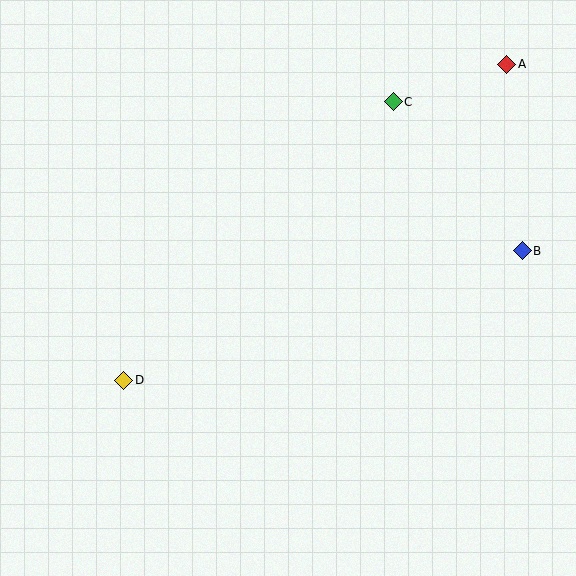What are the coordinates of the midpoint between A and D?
The midpoint between A and D is at (315, 222).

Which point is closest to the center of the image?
Point D at (124, 380) is closest to the center.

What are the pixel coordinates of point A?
Point A is at (507, 64).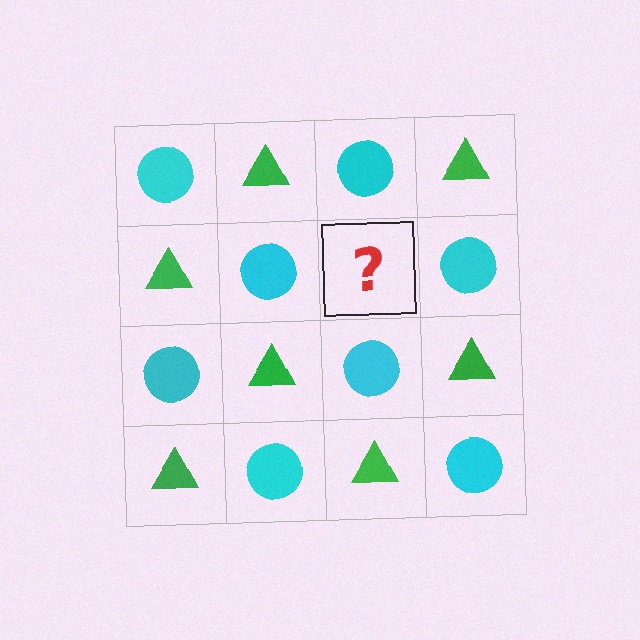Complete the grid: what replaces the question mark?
The question mark should be replaced with a green triangle.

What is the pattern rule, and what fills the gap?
The rule is that it alternates cyan circle and green triangle in a checkerboard pattern. The gap should be filled with a green triangle.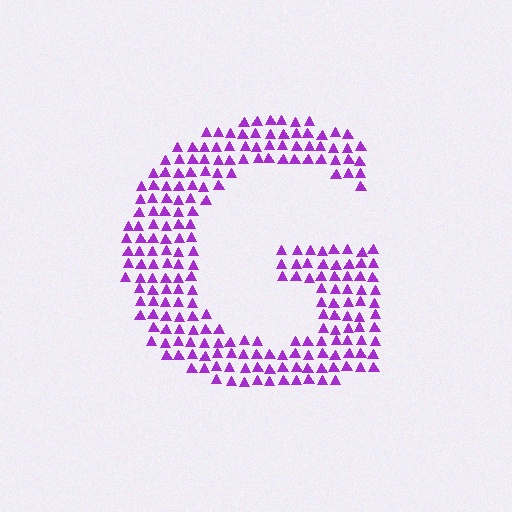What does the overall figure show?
The overall figure shows the letter G.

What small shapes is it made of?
It is made of small triangles.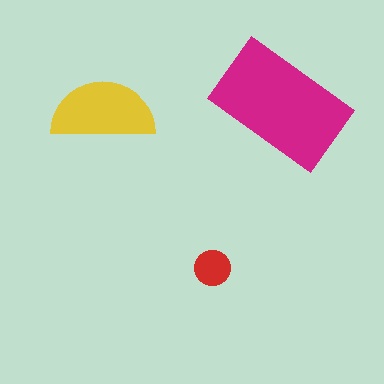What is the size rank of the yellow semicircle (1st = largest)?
2nd.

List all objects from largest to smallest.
The magenta rectangle, the yellow semicircle, the red circle.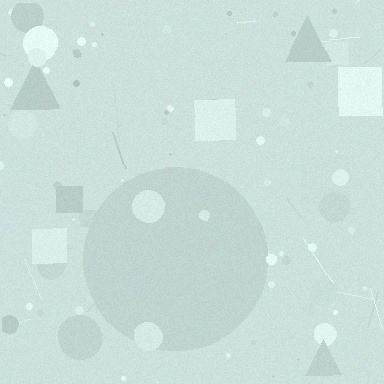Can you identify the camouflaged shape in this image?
The camouflaged shape is a circle.